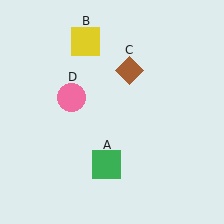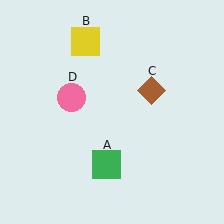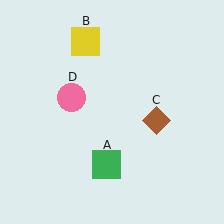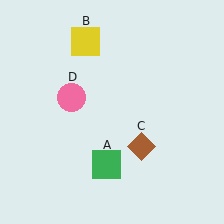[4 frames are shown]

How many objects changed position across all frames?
1 object changed position: brown diamond (object C).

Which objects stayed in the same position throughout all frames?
Green square (object A) and yellow square (object B) and pink circle (object D) remained stationary.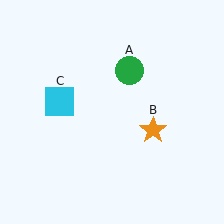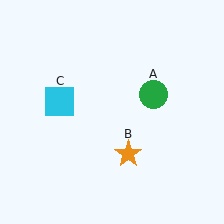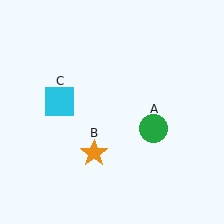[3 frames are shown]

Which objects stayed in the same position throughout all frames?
Cyan square (object C) remained stationary.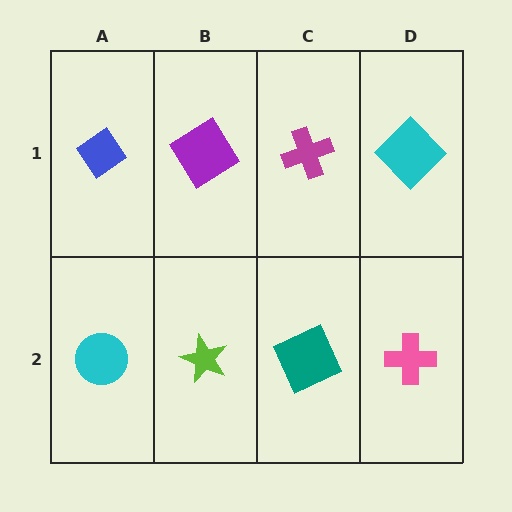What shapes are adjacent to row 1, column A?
A cyan circle (row 2, column A), a purple diamond (row 1, column B).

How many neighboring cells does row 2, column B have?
3.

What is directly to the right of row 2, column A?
A lime star.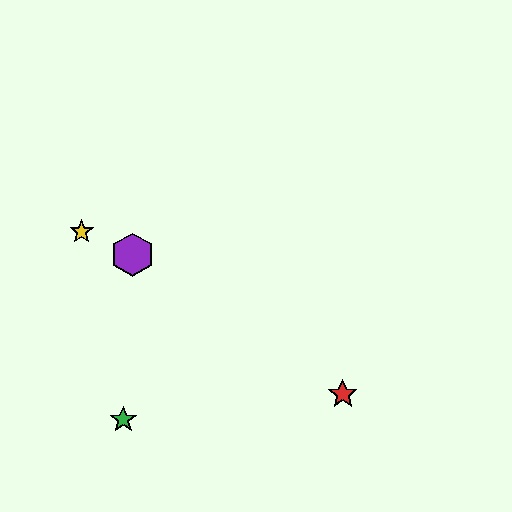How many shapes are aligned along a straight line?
3 shapes (the blue star, the yellow star, the purple hexagon) are aligned along a straight line.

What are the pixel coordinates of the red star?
The red star is at (343, 394).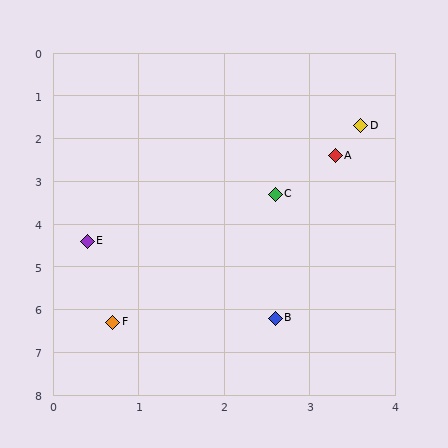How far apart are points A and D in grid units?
Points A and D are about 0.8 grid units apart.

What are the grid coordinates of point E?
Point E is at approximately (0.4, 4.4).